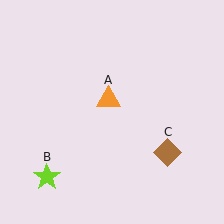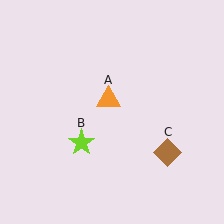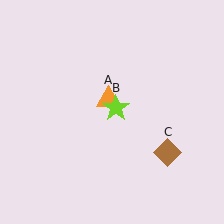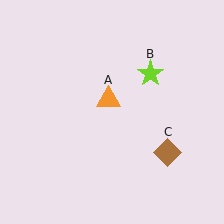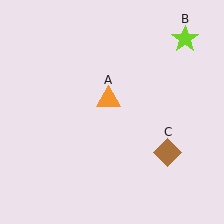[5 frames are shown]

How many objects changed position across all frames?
1 object changed position: lime star (object B).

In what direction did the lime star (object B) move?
The lime star (object B) moved up and to the right.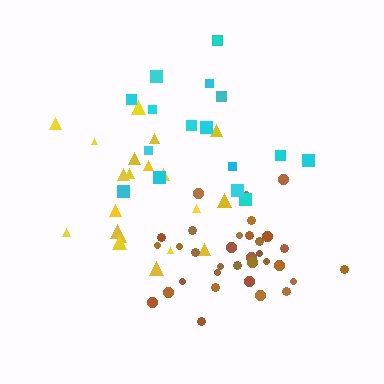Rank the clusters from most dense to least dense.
brown, yellow, cyan.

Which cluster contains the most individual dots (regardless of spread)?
Brown (34).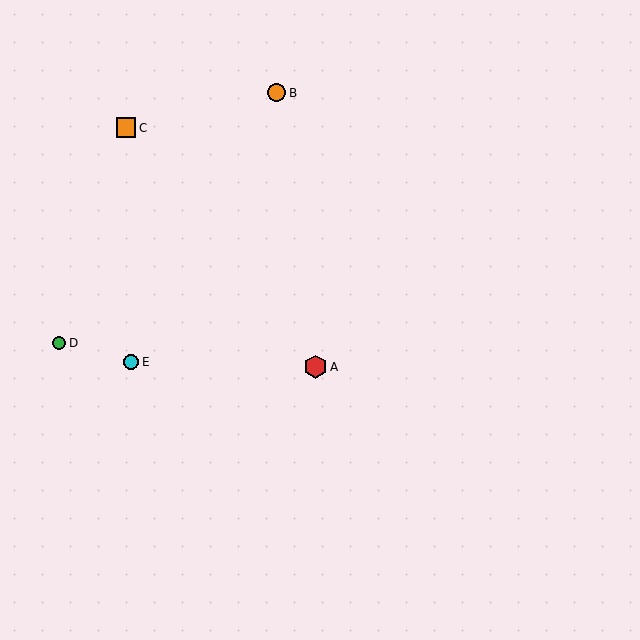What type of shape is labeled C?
Shape C is an orange square.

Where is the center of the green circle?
The center of the green circle is at (59, 343).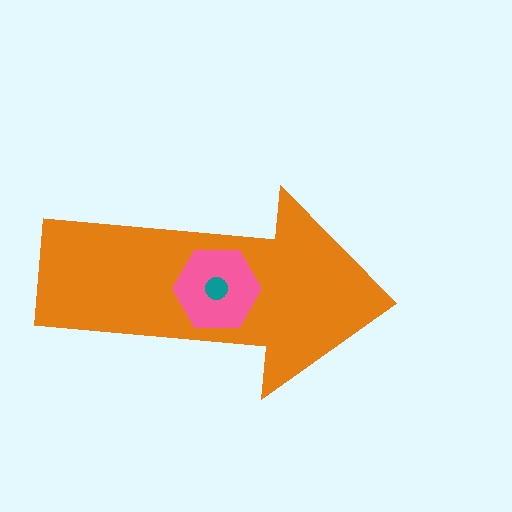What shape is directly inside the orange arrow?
The pink hexagon.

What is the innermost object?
The teal circle.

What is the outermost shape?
The orange arrow.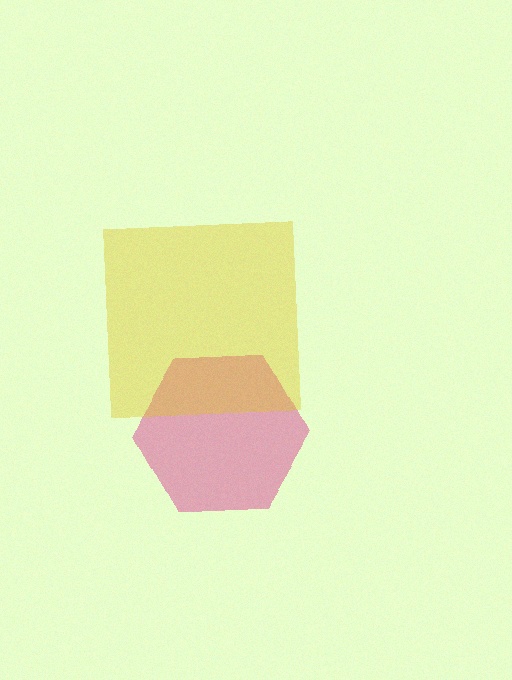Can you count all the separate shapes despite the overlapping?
Yes, there are 2 separate shapes.